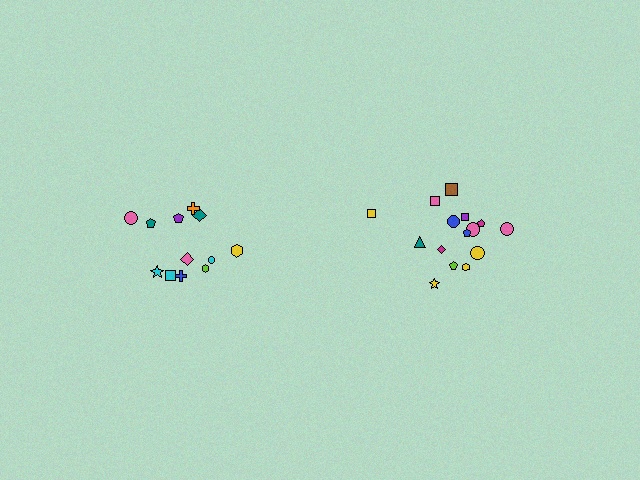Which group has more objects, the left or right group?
The right group.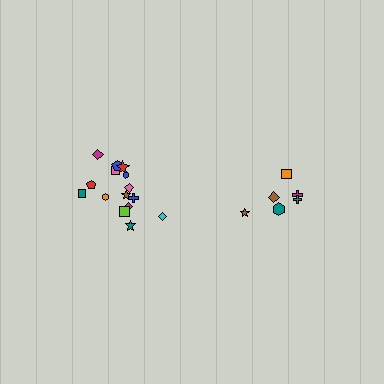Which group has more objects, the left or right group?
The left group.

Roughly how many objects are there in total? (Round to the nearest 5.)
Roughly 20 objects in total.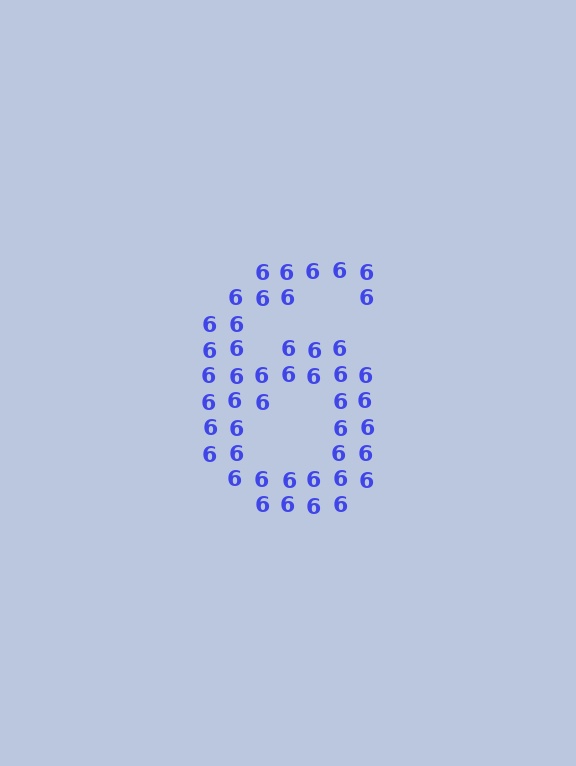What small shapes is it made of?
It is made of small digit 6's.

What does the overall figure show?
The overall figure shows the digit 6.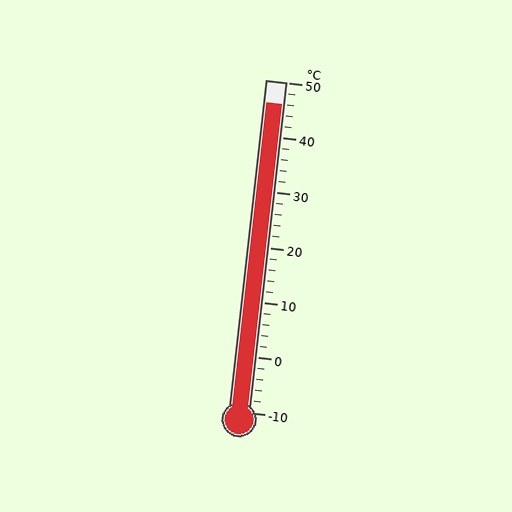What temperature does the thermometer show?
The thermometer shows approximately 46°C.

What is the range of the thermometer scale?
The thermometer scale ranges from -10°C to 50°C.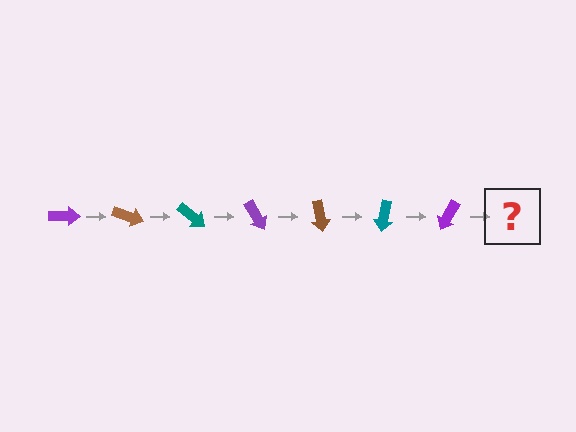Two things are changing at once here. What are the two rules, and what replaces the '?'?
The two rules are that it rotates 20 degrees each step and the color cycles through purple, brown, and teal. The '?' should be a brown arrow, rotated 140 degrees from the start.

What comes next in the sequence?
The next element should be a brown arrow, rotated 140 degrees from the start.